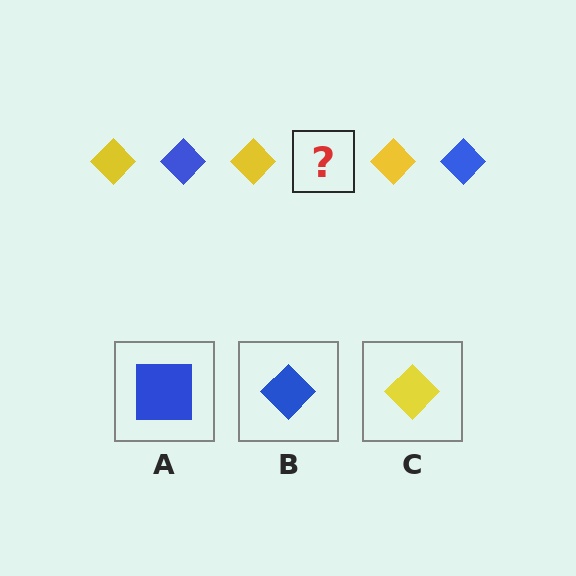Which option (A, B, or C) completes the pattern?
B.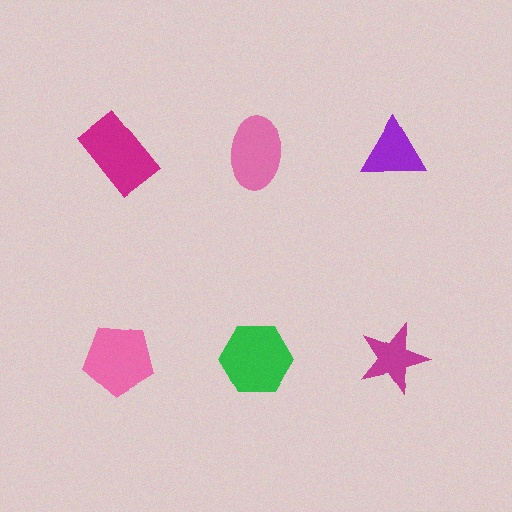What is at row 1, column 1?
A magenta rectangle.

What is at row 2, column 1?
A pink pentagon.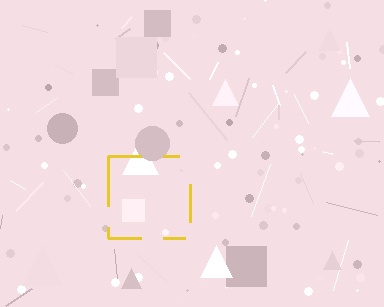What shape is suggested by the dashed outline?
The dashed outline suggests a square.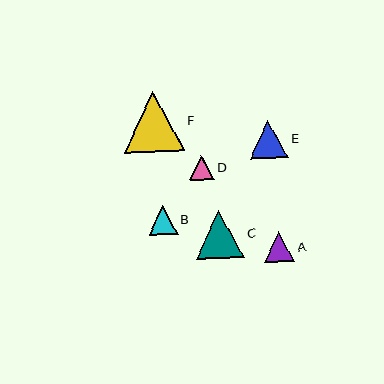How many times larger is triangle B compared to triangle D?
Triangle B is approximately 1.2 times the size of triangle D.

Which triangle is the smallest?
Triangle D is the smallest with a size of approximately 24 pixels.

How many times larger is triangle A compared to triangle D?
Triangle A is approximately 1.2 times the size of triangle D.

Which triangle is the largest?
Triangle F is the largest with a size of approximately 60 pixels.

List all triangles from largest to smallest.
From largest to smallest: F, C, E, A, B, D.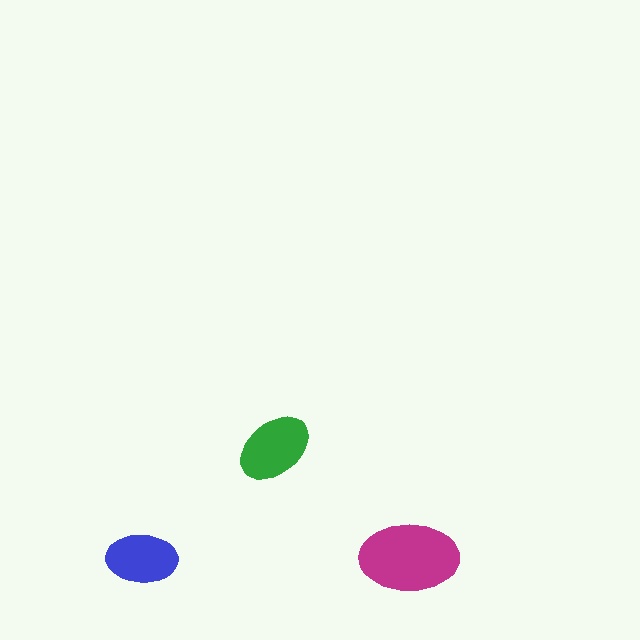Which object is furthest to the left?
The blue ellipse is leftmost.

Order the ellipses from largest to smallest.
the magenta one, the green one, the blue one.